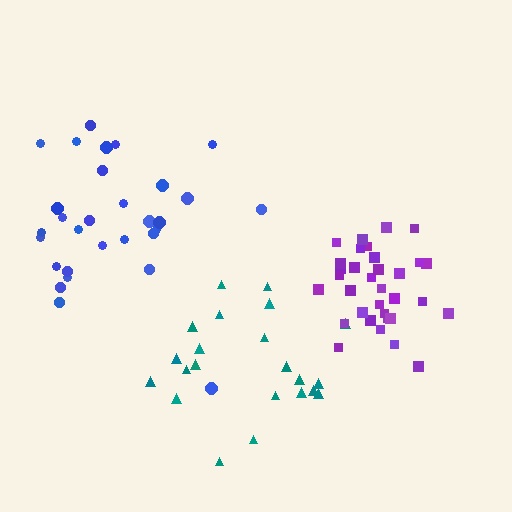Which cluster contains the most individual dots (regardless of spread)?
Purple (34).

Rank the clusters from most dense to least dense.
purple, teal, blue.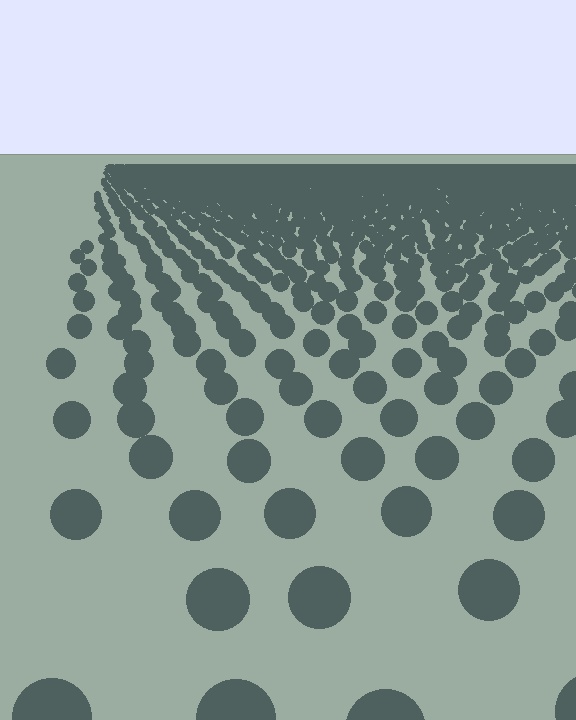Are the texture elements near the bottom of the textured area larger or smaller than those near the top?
Larger. Near the bottom, elements are closer to the viewer and appear at a bigger on-screen size.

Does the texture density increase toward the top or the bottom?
Density increases toward the top.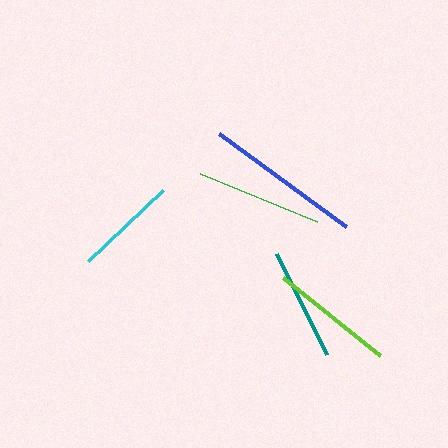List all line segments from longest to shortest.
From longest to shortest: blue, green, lime, teal, cyan.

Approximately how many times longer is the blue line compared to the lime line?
The blue line is approximately 1.3 times the length of the lime line.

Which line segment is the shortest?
The cyan line is the shortest at approximately 103 pixels.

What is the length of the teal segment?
The teal segment is approximately 112 pixels long.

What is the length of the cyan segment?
The cyan segment is approximately 103 pixels long.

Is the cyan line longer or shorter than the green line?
The green line is longer than the cyan line.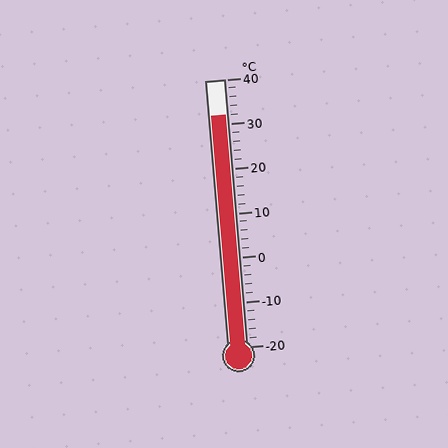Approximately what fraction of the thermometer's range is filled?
The thermometer is filled to approximately 85% of its range.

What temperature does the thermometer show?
The thermometer shows approximately 32°C.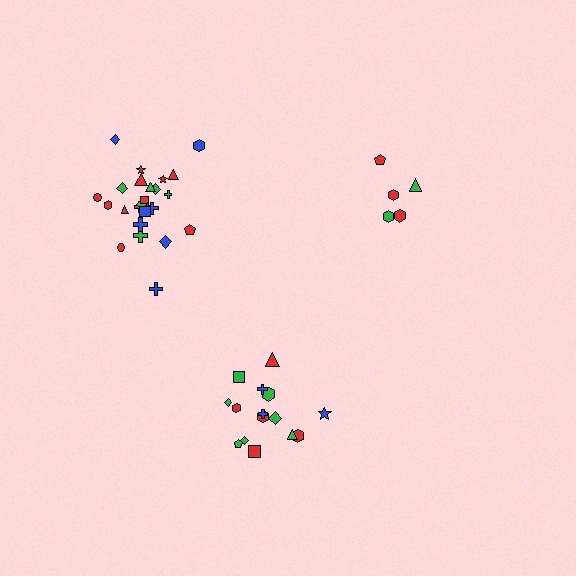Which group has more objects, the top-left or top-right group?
The top-left group.